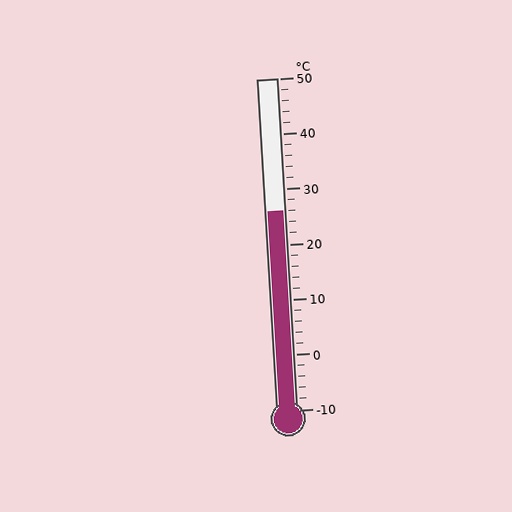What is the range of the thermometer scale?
The thermometer scale ranges from -10°C to 50°C.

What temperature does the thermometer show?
The thermometer shows approximately 26°C.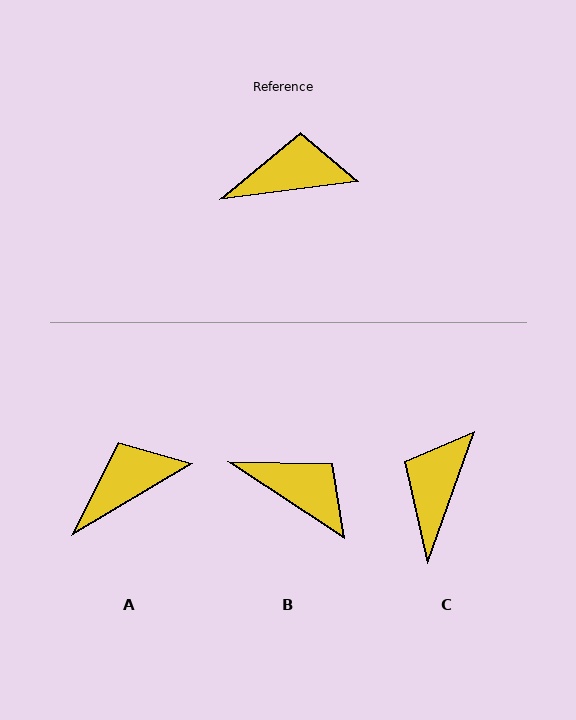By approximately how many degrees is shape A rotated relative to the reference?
Approximately 24 degrees counter-clockwise.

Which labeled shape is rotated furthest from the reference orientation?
C, about 63 degrees away.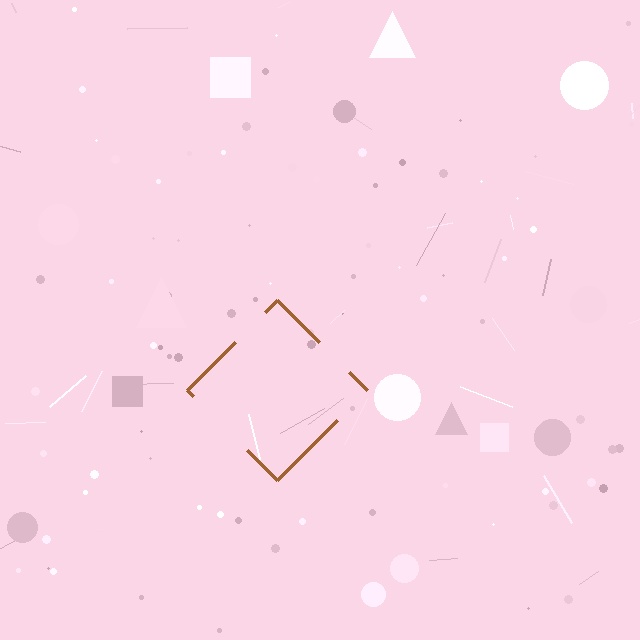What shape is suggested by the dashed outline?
The dashed outline suggests a diamond.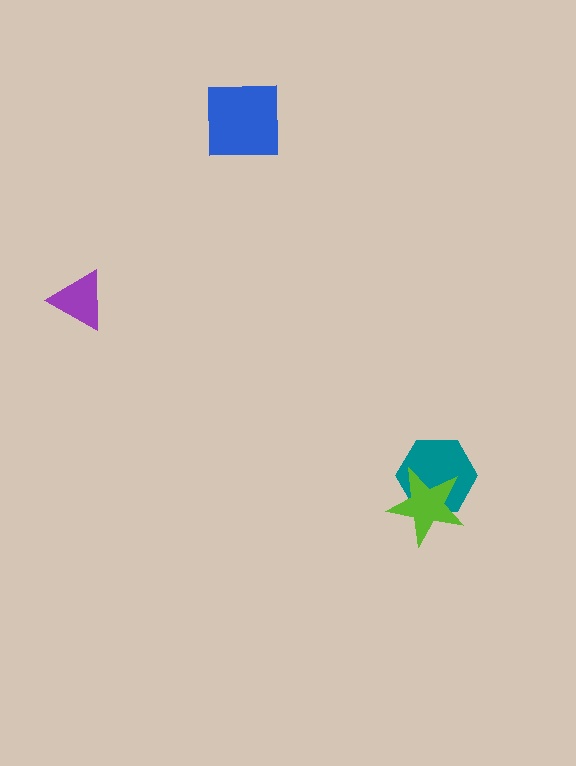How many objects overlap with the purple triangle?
0 objects overlap with the purple triangle.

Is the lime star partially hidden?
No, no other shape covers it.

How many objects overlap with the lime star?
1 object overlaps with the lime star.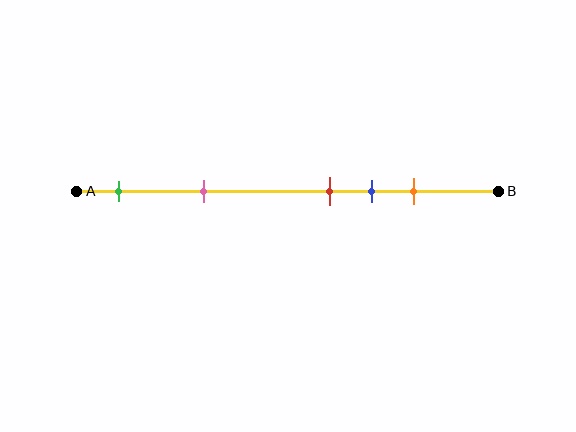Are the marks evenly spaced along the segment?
No, the marks are not evenly spaced.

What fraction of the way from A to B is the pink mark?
The pink mark is approximately 30% (0.3) of the way from A to B.